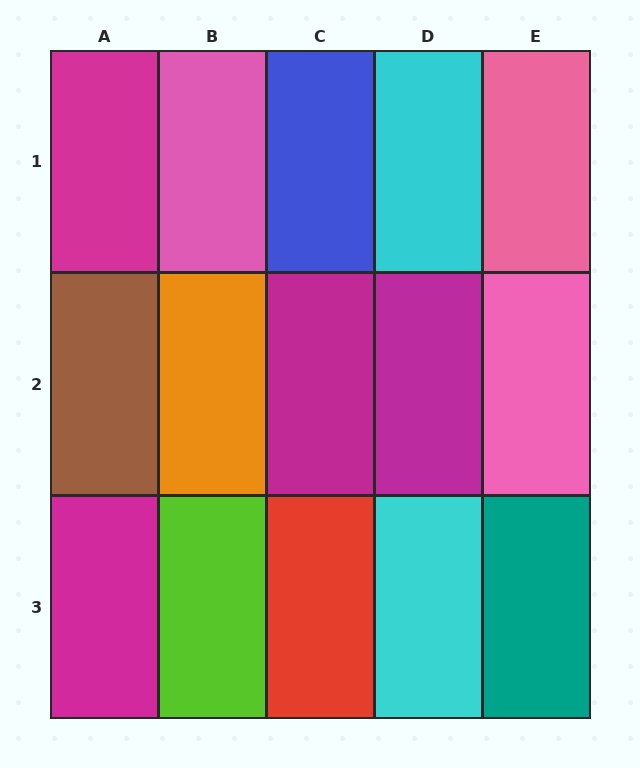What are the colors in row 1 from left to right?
Magenta, pink, blue, cyan, pink.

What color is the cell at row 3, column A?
Magenta.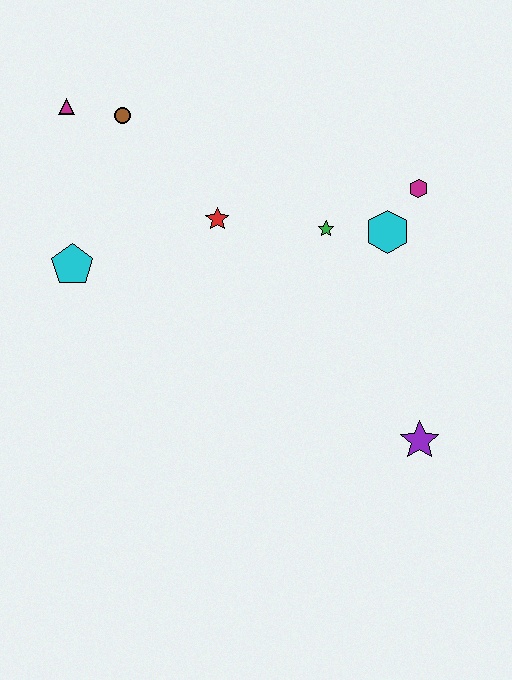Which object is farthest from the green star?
The magenta triangle is farthest from the green star.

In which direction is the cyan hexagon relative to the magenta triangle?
The cyan hexagon is to the right of the magenta triangle.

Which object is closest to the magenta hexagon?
The cyan hexagon is closest to the magenta hexagon.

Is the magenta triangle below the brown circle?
No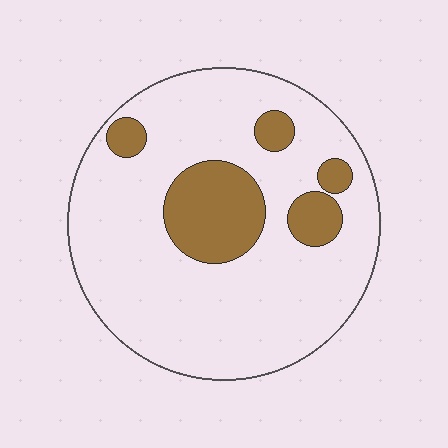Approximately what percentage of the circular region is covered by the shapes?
Approximately 20%.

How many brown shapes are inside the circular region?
5.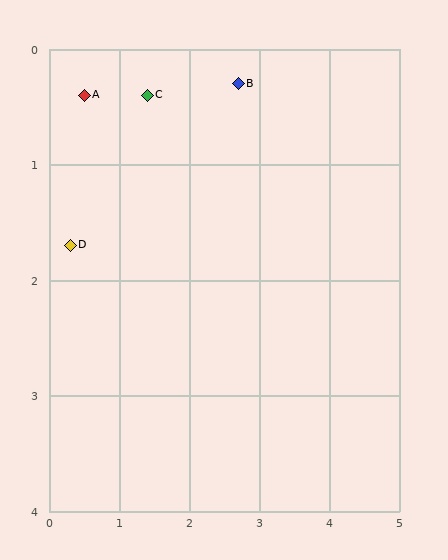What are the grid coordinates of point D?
Point D is at approximately (0.3, 1.7).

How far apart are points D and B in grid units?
Points D and B are about 2.8 grid units apart.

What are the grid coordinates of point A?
Point A is at approximately (0.5, 0.4).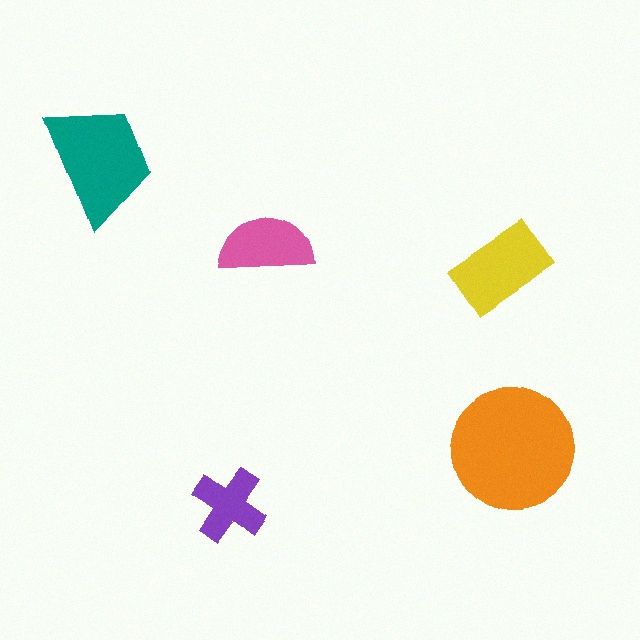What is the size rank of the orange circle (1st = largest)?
1st.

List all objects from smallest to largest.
The purple cross, the pink semicircle, the yellow rectangle, the teal trapezoid, the orange circle.